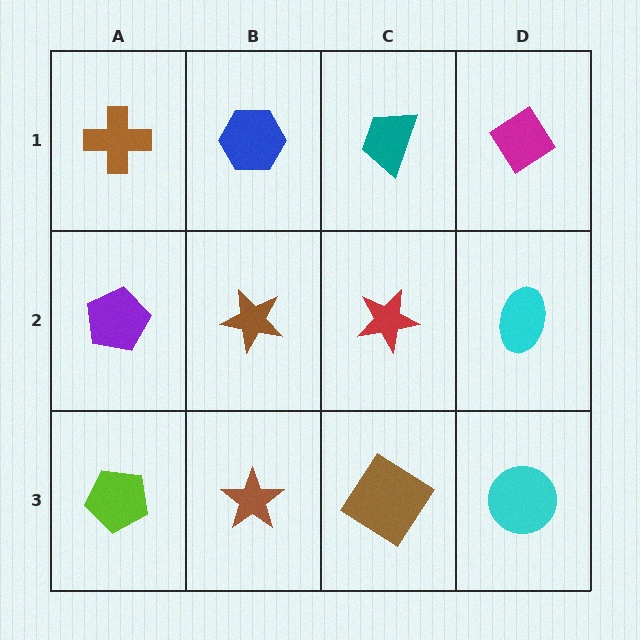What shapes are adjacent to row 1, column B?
A brown star (row 2, column B), a brown cross (row 1, column A), a teal trapezoid (row 1, column C).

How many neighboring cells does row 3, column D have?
2.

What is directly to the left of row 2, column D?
A red star.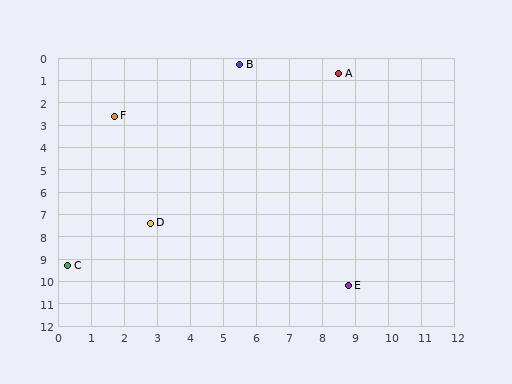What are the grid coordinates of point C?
Point C is at approximately (0.3, 9.3).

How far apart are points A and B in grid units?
Points A and B are about 3.0 grid units apart.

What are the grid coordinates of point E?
Point E is at approximately (8.8, 10.2).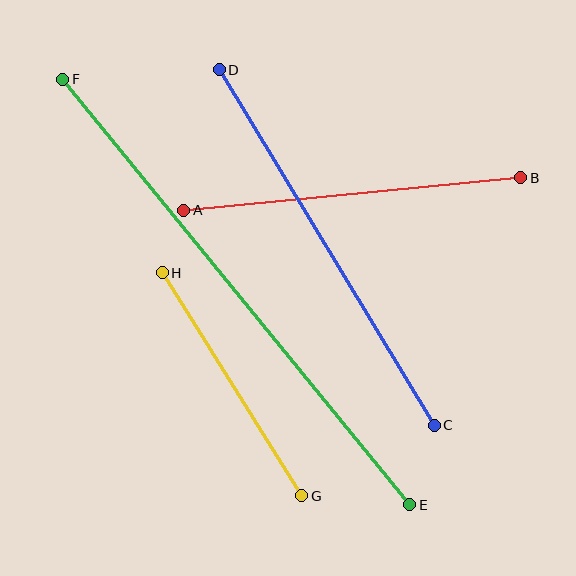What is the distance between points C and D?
The distance is approximately 415 pixels.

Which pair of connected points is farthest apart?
Points E and F are farthest apart.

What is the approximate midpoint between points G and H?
The midpoint is at approximately (232, 384) pixels.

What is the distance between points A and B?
The distance is approximately 338 pixels.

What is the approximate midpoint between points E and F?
The midpoint is at approximately (236, 292) pixels.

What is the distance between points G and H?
The distance is approximately 263 pixels.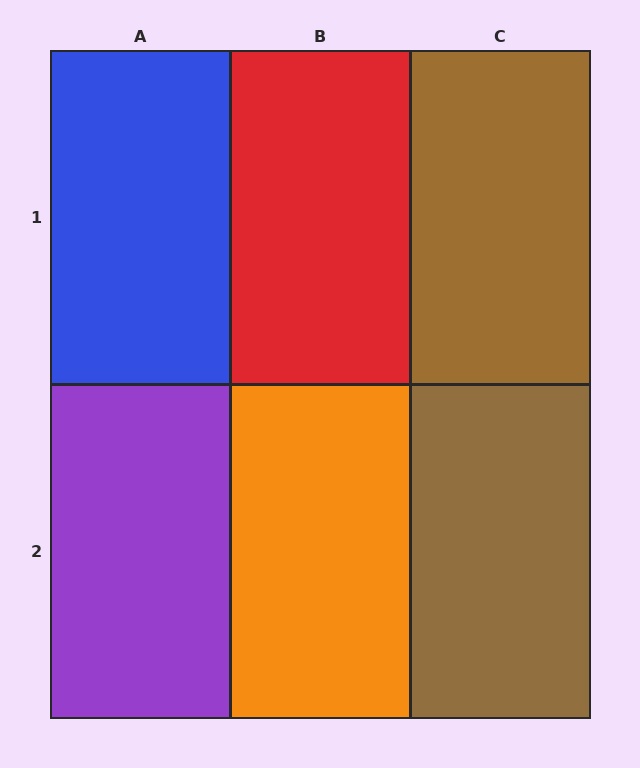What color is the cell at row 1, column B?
Red.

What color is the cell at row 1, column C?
Brown.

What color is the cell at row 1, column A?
Blue.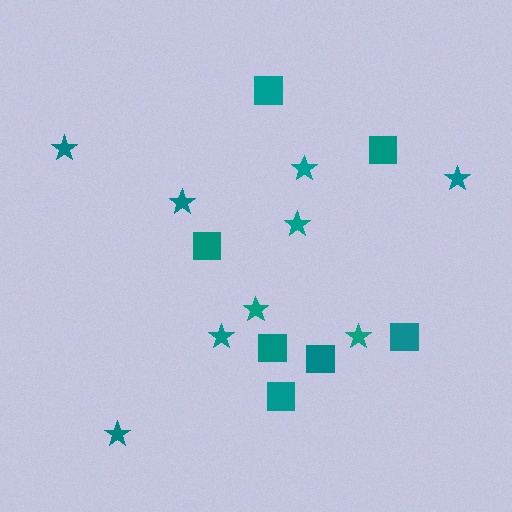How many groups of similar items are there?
There are 2 groups: one group of squares (7) and one group of stars (9).